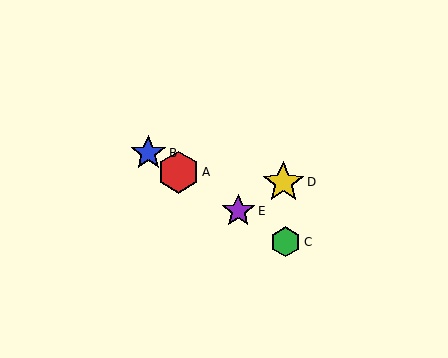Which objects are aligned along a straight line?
Objects A, B, C, E are aligned along a straight line.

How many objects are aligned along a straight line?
4 objects (A, B, C, E) are aligned along a straight line.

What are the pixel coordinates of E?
Object E is at (238, 211).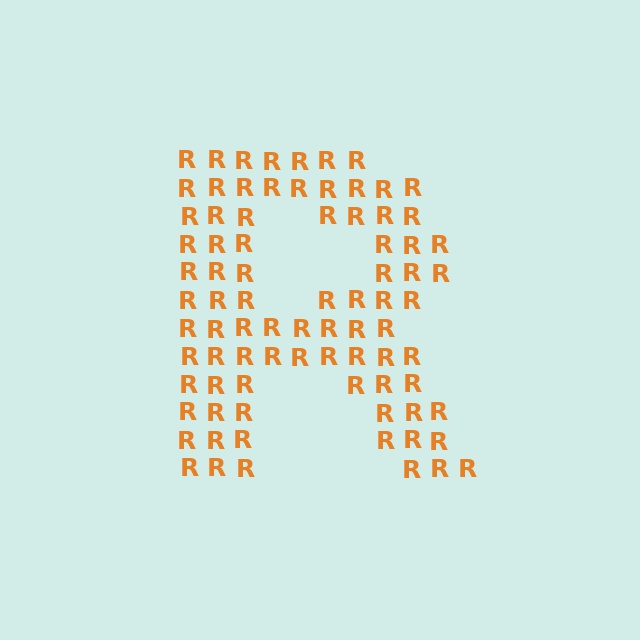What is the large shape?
The large shape is the letter R.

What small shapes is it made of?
It is made of small letter R's.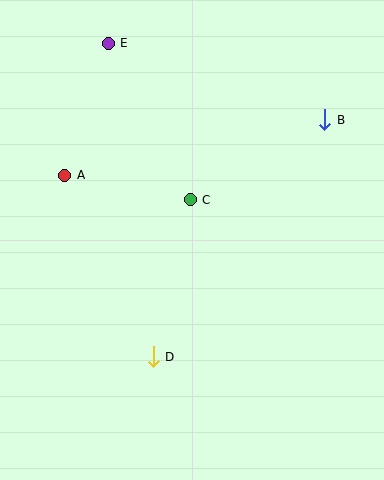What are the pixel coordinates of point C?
Point C is at (190, 200).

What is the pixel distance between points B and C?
The distance between B and C is 156 pixels.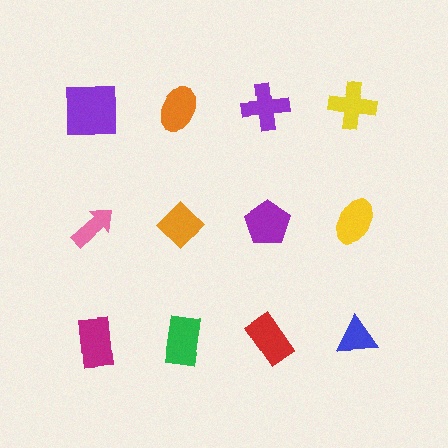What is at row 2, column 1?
A pink arrow.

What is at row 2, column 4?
A yellow ellipse.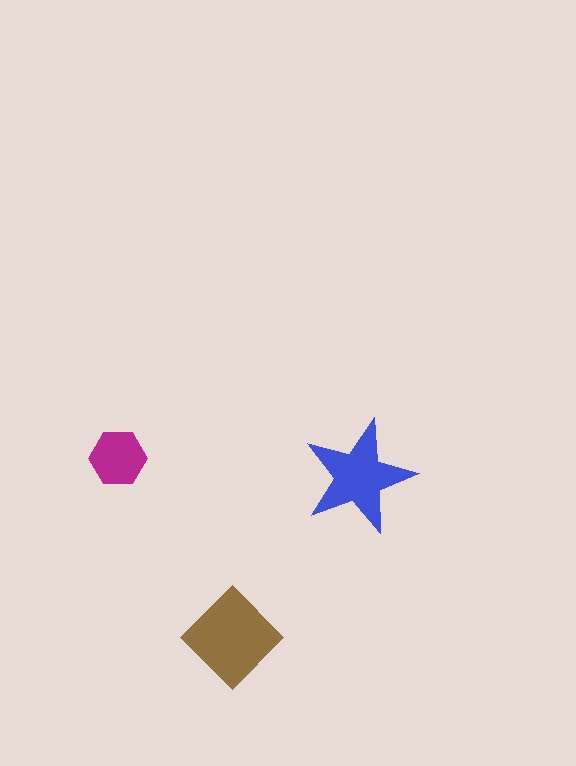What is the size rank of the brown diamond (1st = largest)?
1st.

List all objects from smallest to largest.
The magenta hexagon, the blue star, the brown diamond.